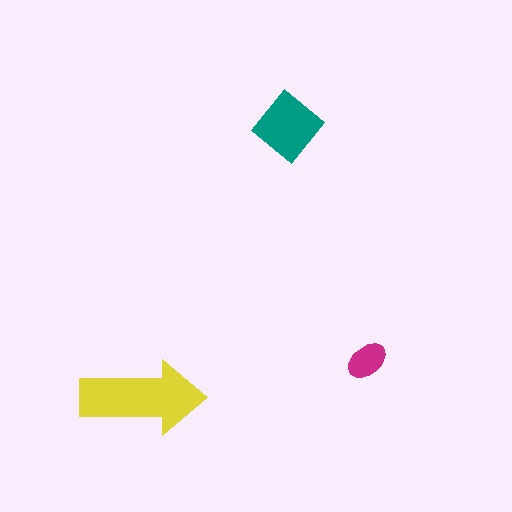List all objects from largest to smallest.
The yellow arrow, the teal diamond, the magenta ellipse.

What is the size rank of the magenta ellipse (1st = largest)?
3rd.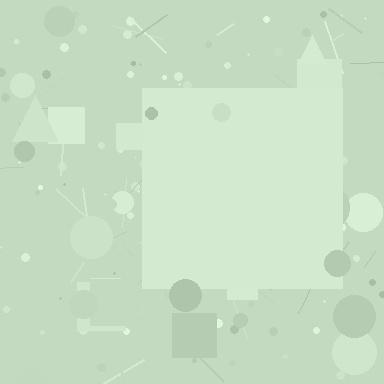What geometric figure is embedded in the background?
A square is embedded in the background.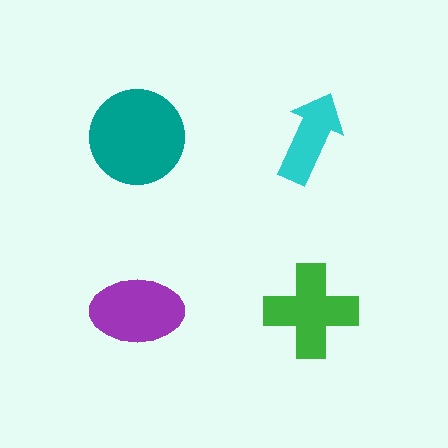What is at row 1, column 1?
A teal circle.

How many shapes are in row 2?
2 shapes.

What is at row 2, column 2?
A green cross.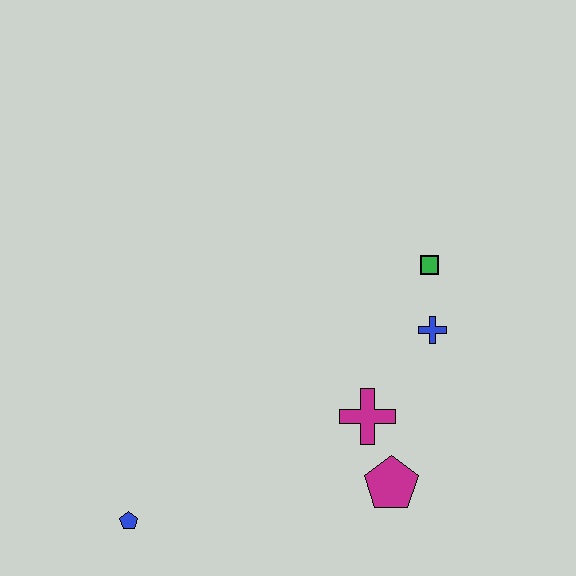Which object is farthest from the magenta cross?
The blue pentagon is farthest from the magenta cross.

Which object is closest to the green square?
The blue cross is closest to the green square.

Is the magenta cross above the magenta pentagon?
Yes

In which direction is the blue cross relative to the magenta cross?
The blue cross is above the magenta cross.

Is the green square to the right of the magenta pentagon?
Yes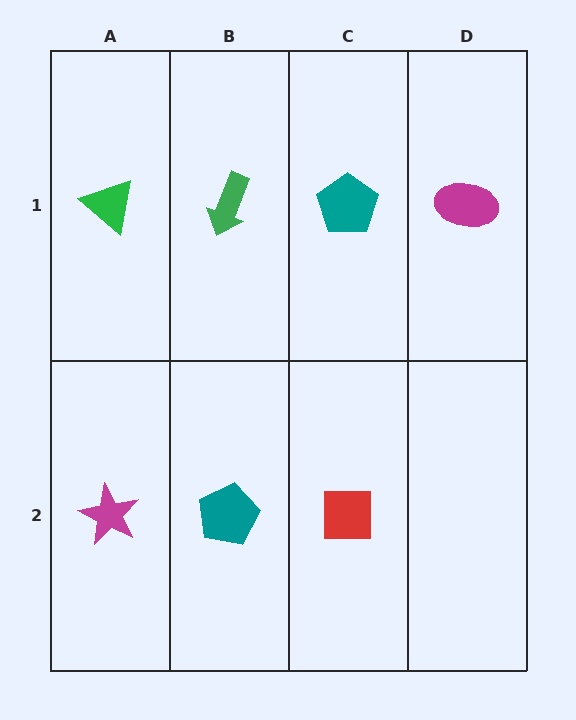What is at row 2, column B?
A teal pentagon.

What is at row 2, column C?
A red square.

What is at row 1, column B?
A green arrow.